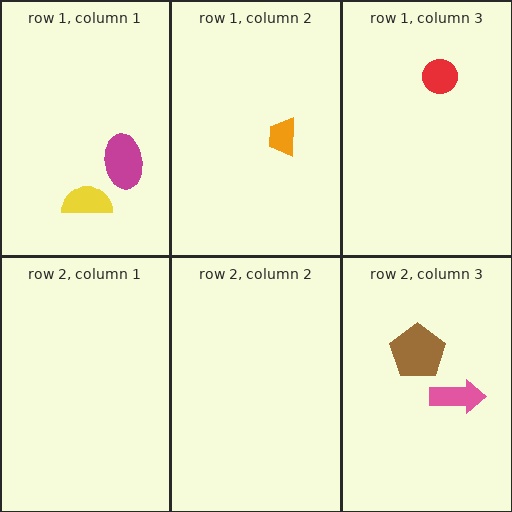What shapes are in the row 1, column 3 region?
The red circle.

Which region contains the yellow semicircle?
The row 1, column 1 region.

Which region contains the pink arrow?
The row 2, column 3 region.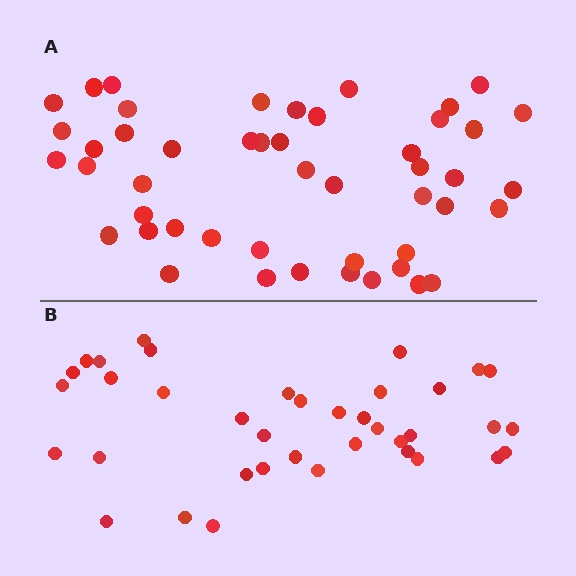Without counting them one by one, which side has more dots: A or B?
Region A (the top region) has more dots.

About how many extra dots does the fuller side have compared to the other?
Region A has roughly 10 or so more dots than region B.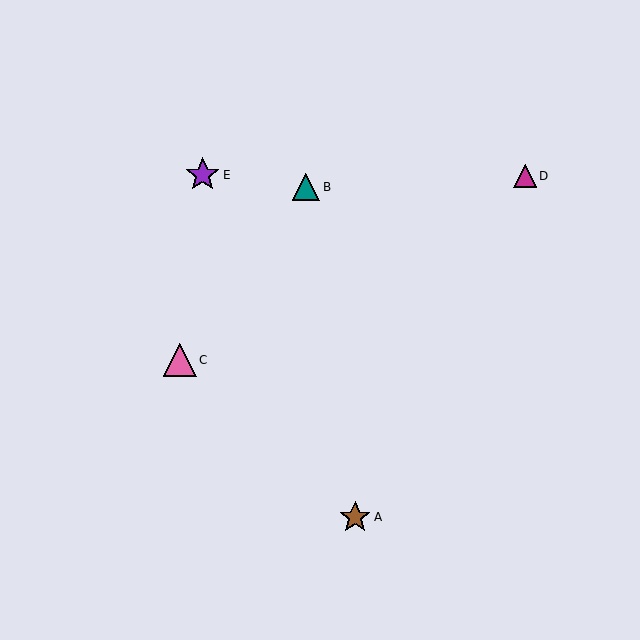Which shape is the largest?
The purple star (labeled E) is the largest.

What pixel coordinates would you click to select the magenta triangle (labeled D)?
Click at (525, 176) to select the magenta triangle D.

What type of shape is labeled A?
Shape A is a brown star.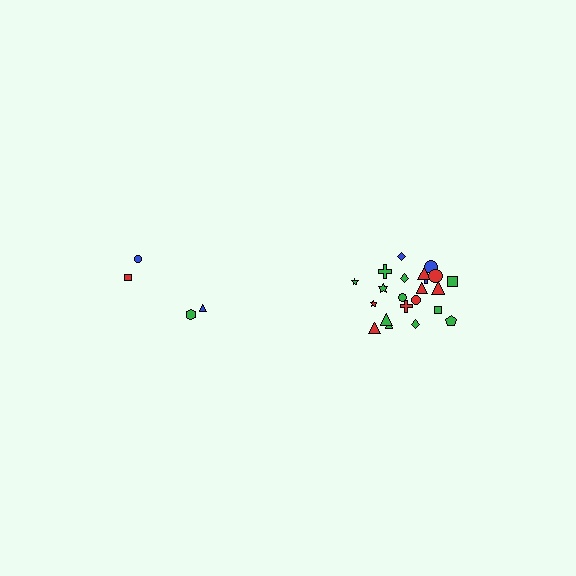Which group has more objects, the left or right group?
The right group.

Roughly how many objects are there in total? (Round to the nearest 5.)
Roughly 25 objects in total.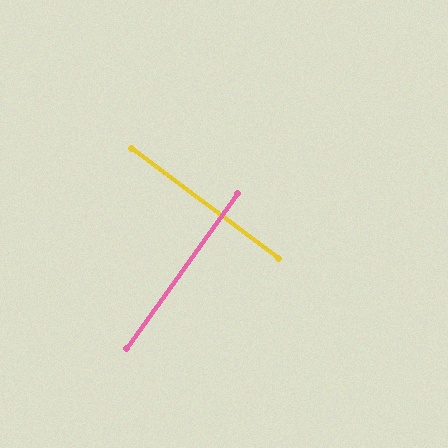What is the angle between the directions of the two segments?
Approximately 89 degrees.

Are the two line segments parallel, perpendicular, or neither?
Perpendicular — they meet at approximately 89°.